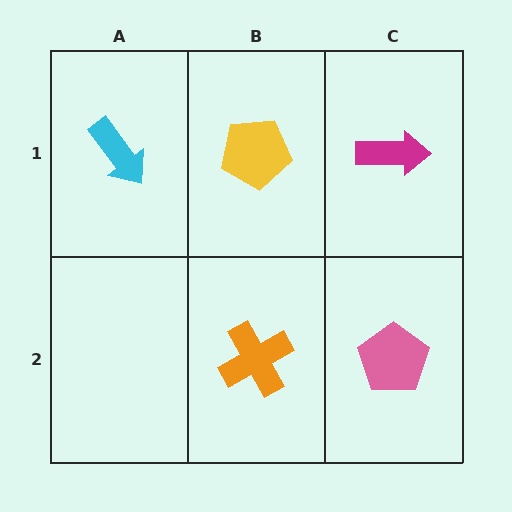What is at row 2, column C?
A pink pentagon.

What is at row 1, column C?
A magenta arrow.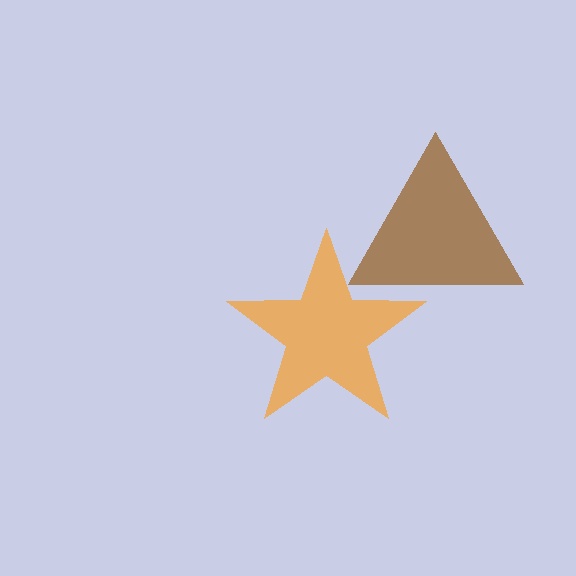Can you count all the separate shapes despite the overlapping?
Yes, there are 2 separate shapes.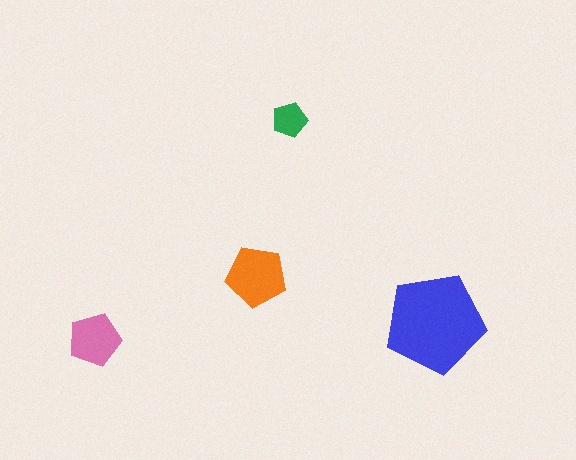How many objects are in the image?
There are 4 objects in the image.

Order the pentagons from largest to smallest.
the blue one, the orange one, the pink one, the green one.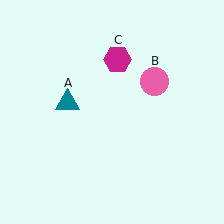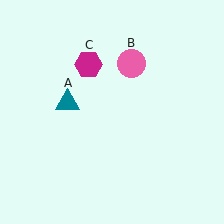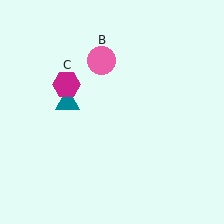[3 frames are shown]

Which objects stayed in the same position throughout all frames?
Teal triangle (object A) remained stationary.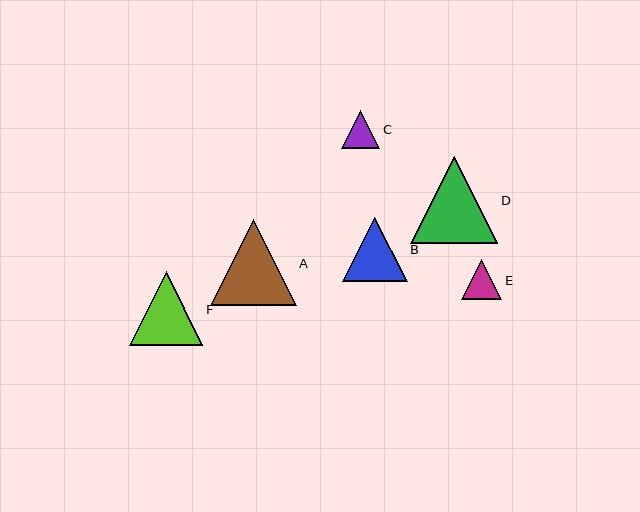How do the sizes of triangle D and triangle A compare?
Triangle D and triangle A are approximately the same size.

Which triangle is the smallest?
Triangle C is the smallest with a size of approximately 38 pixels.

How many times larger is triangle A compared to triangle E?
Triangle A is approximately 2.1 times the size of triangle E.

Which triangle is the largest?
Triangle D is the largest with a size of approximately 87 pixels.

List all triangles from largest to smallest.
From largest to smallest: D, A, F, B, E, C.